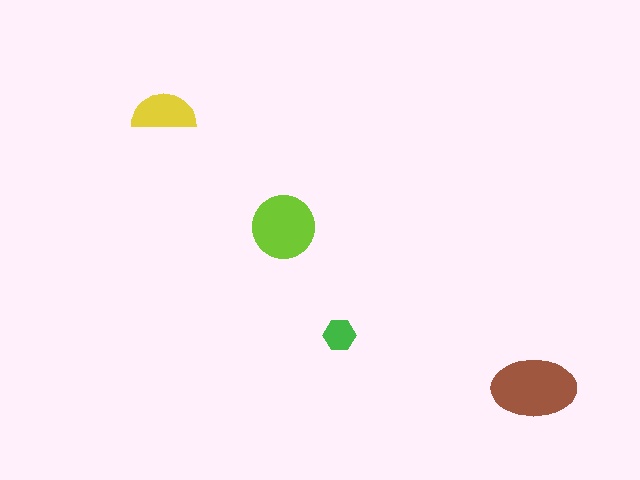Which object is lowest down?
The brown ellipse is bottommost.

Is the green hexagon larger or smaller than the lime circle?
Smaller.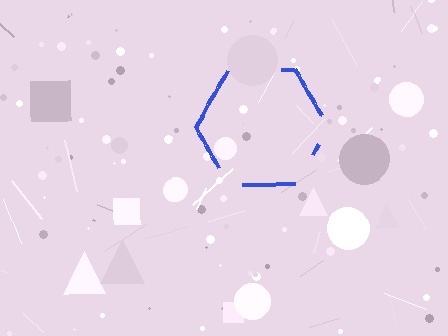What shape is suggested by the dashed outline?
The dashed outline suggests a hexagon.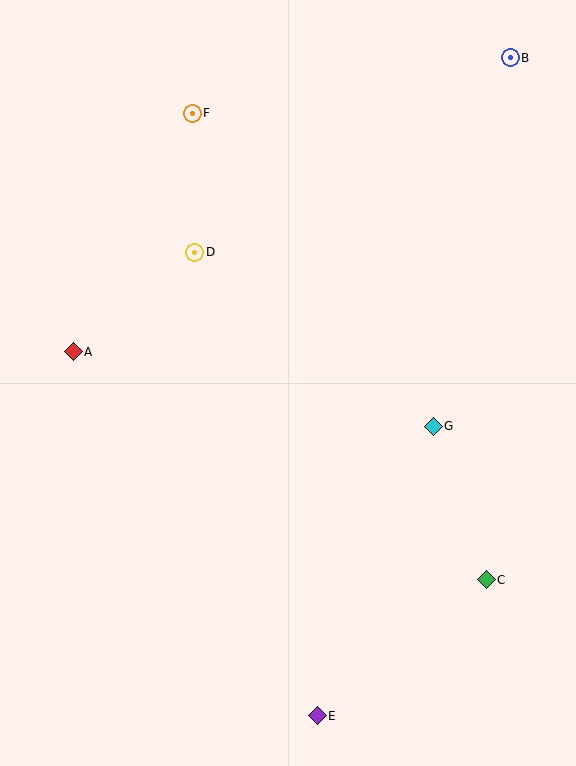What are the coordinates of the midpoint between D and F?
The midpoint between D and F is at (194, 183).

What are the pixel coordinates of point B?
Point B is at (510, 58).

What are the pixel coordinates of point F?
Point F is at (192, 113).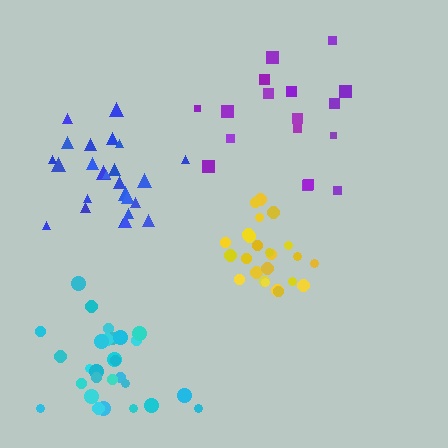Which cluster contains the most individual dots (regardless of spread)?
Cyan (30).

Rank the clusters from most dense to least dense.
yellow, cyan, blue, purple.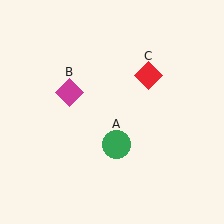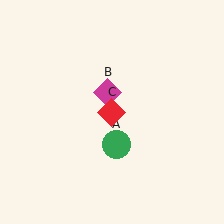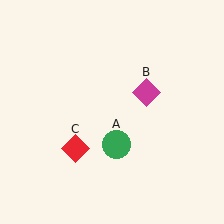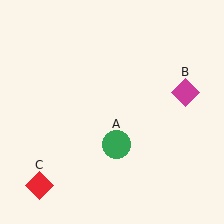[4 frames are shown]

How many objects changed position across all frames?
2 objects changed position: magenta diamond (object B), red diamond (object C).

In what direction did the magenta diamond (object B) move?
The magenta diamond (object B) moved right.